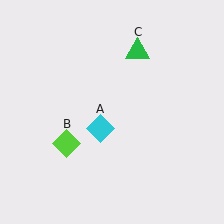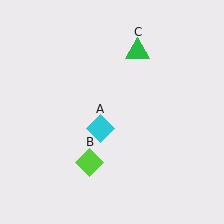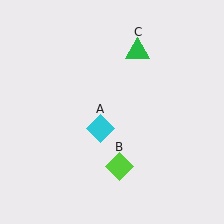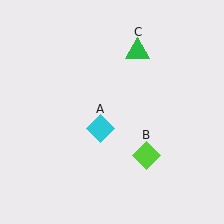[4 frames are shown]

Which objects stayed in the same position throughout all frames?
Cyan diamond (object A) and green triangle (object C) remained stationary.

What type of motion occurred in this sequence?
The lime diamond (object B) rotated counterclockwise around the center of the scene.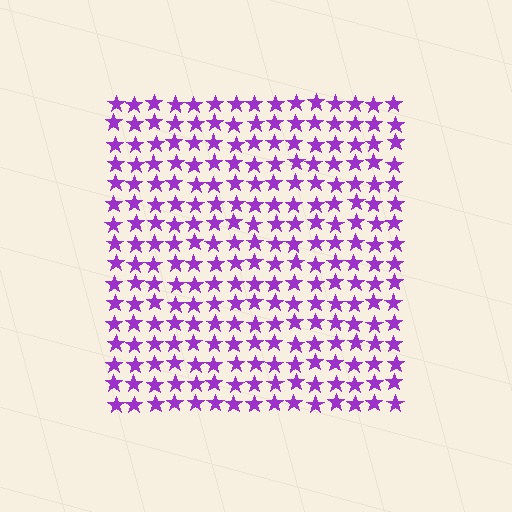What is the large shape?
The large shape is a square.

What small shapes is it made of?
It is made of small stars.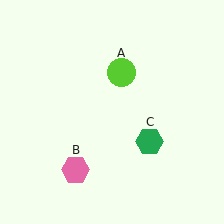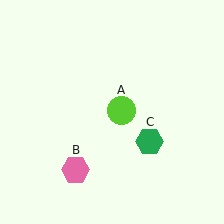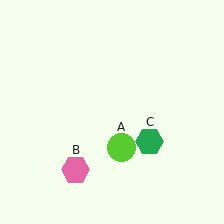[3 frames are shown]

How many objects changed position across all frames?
1 object changed position: lime circle (object A).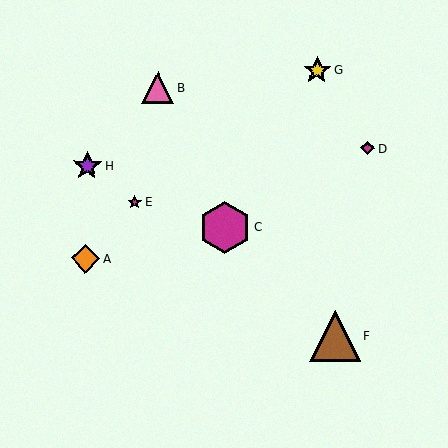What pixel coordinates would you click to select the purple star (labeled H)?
Click at (87, 166) to select the purple star H.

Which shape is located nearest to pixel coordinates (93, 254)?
The orange diamond (labeled A) at (85, 258) is nearest to that location.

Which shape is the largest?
The magenta hexagon (labeled C) is the largest.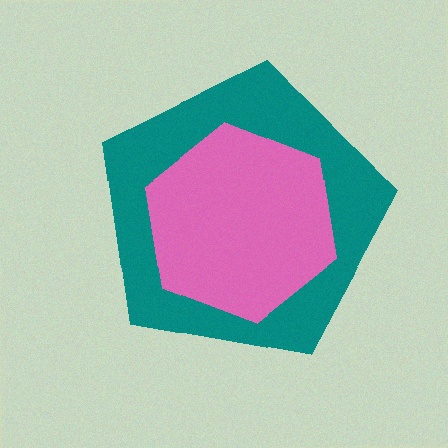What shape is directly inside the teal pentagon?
The pink hexagon.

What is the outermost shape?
The teal pentagon.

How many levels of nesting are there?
2.